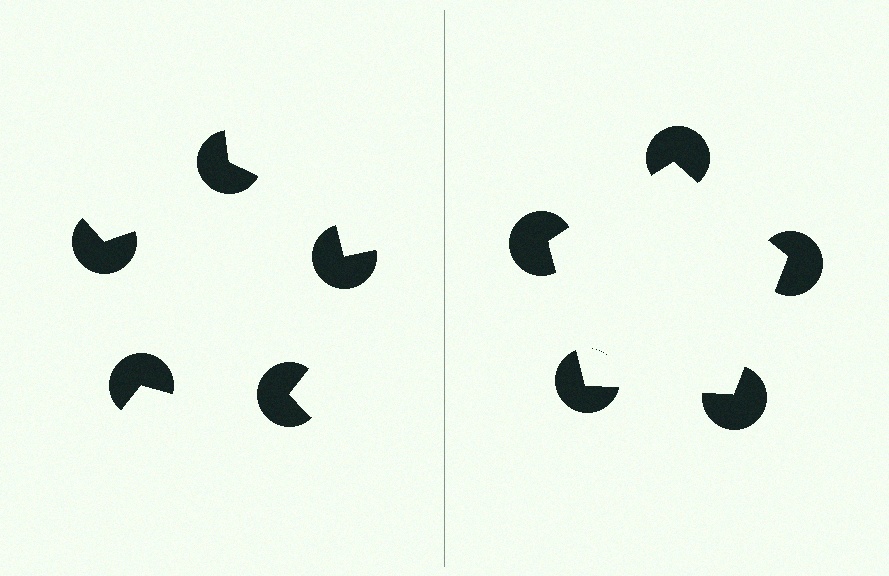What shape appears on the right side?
An illusory pentagon.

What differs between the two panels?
The pac-man discs are positioned identically on both sides; only the wedge orientations differ. On the right they align to a pentagon; on the left they are misaligned.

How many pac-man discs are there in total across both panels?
10 — 5 on each side.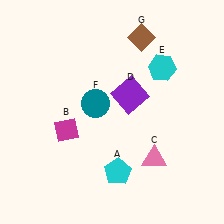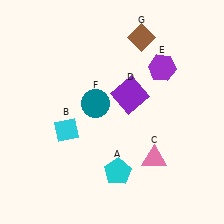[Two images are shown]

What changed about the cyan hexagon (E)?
In Image 1, E is cyan. In Image 2, it changed to purple.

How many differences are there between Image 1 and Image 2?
There are 2 differences between the two images.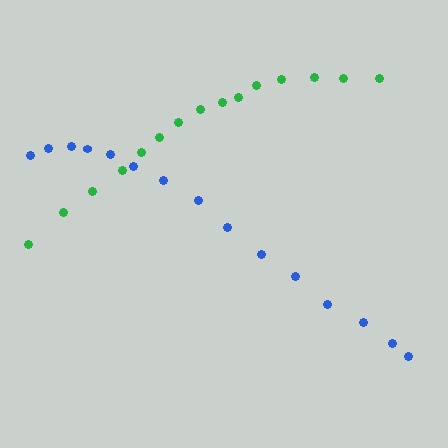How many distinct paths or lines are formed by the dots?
There are 2 distinct paths.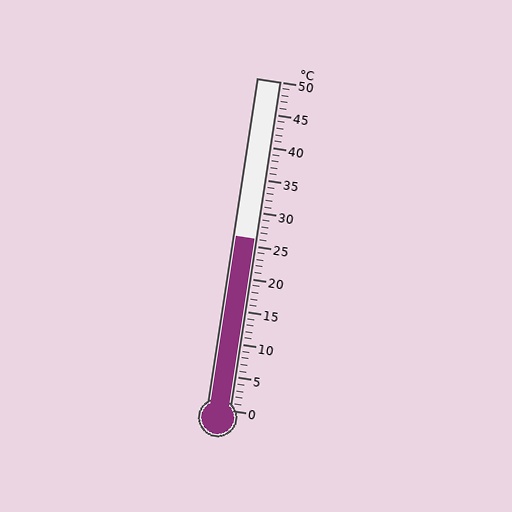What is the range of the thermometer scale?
The thermometer scale ranges from 0°C to 50°C.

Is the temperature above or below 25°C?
The temperature is above 25°C.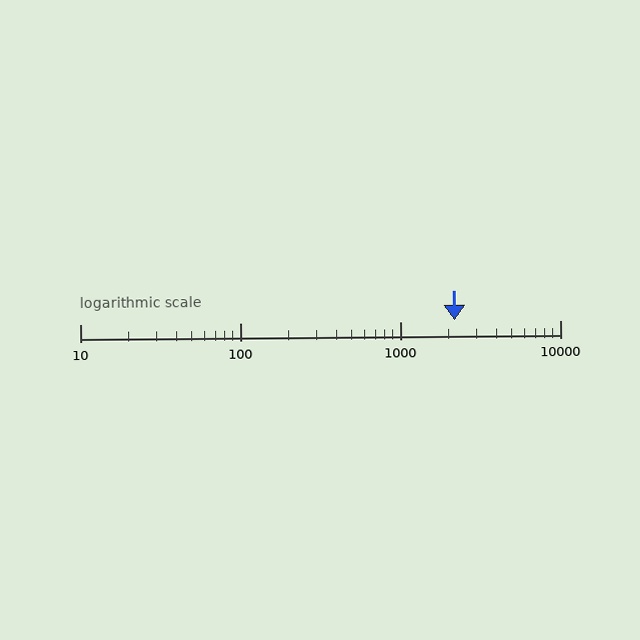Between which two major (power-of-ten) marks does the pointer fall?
The pointer is between 1000 and 10000.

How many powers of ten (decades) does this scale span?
The scale spans 3 decades, from 10 to 10000.